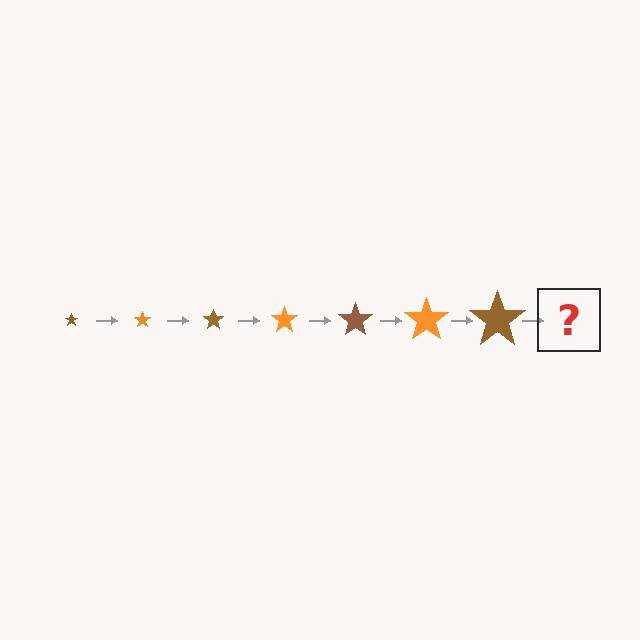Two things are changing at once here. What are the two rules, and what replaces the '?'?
The two rules are that the star grows larger each step and the color cycles through brown and orange. The '?' should be an orange star, larger than the previous one.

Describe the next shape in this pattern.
It should be an orange star, larger than the previous one.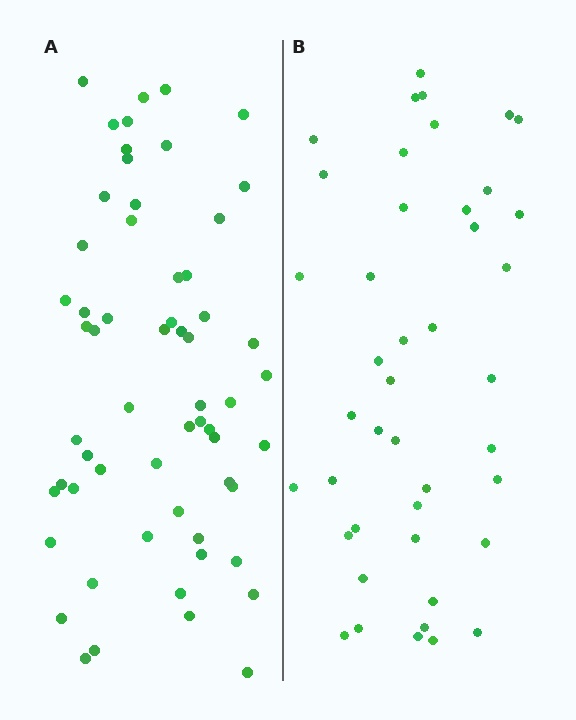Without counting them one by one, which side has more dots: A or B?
Region A (the left region) has more dots.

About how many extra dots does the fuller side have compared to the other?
Region A has approximately 15 more dots than region B.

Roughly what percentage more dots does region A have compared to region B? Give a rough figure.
About 40% more.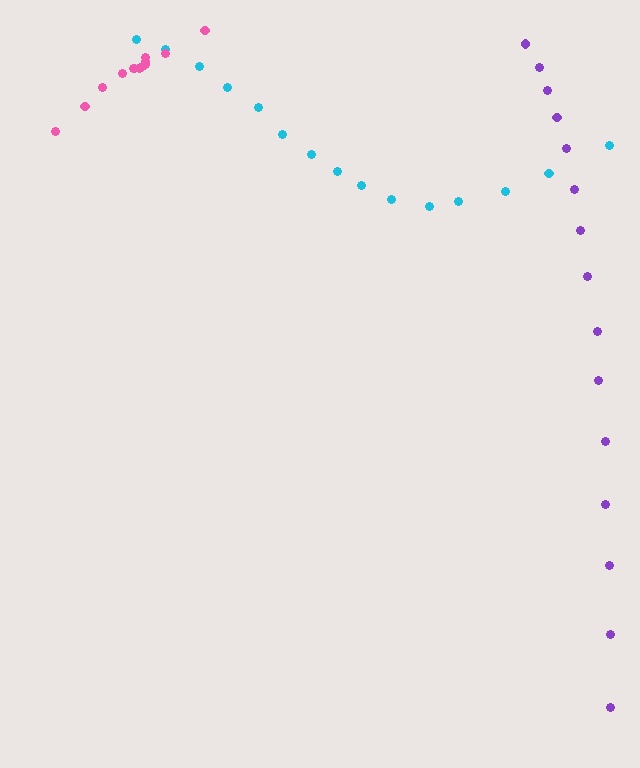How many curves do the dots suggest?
There are 3 distinct paths.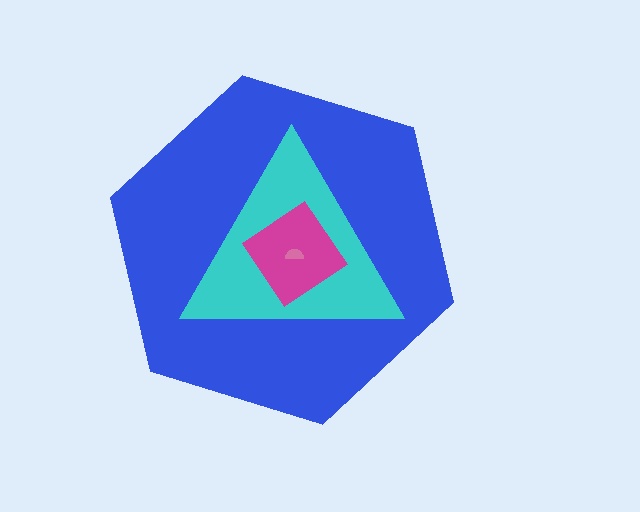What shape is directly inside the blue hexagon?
The cyan triangle.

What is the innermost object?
The pink semicircle.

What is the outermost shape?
The blue hexagon.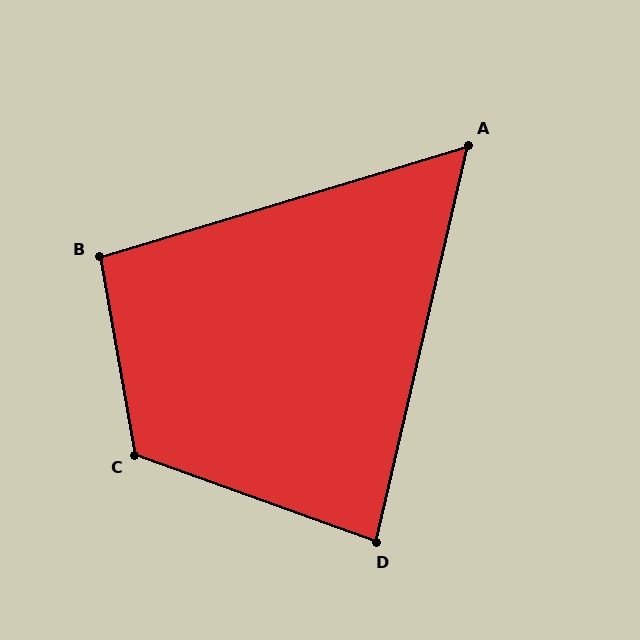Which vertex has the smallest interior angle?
A, at approximately 60 degrees.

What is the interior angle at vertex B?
Approximately 97 degrees (obtuse).